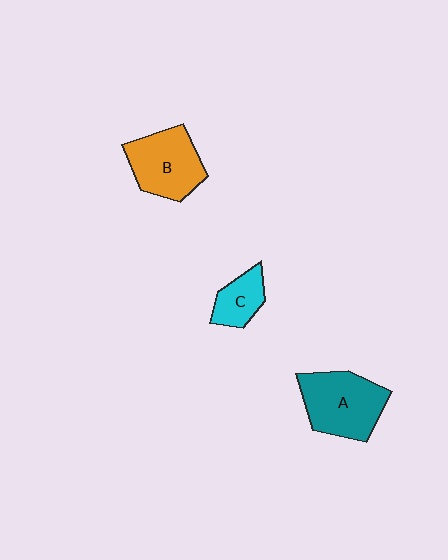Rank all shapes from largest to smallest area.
From largest to smallest: A (teal), B (orange), C (cyan).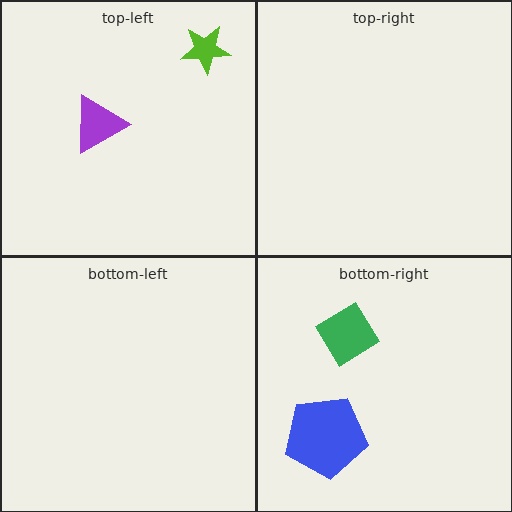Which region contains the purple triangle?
The top-left region.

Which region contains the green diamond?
The bottom-right region.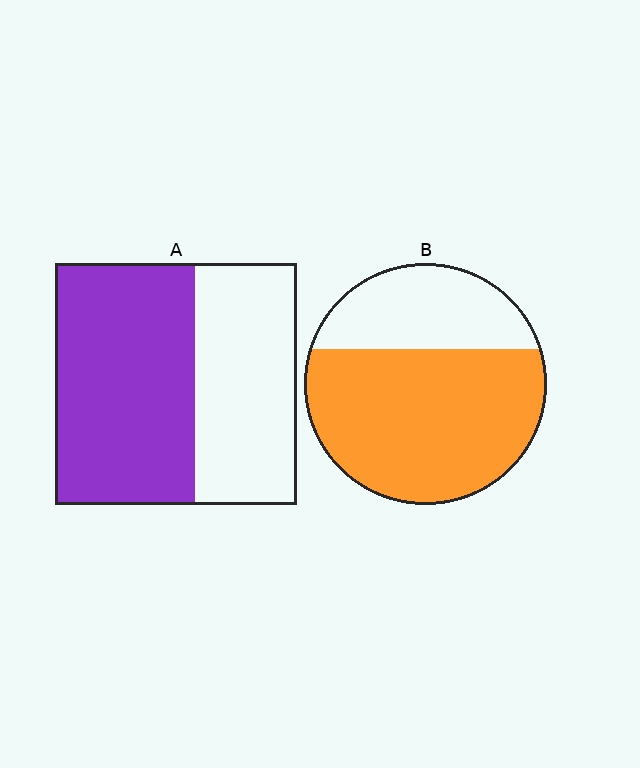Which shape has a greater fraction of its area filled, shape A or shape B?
Shape B.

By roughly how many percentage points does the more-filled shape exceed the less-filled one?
By roughly 10 percentage points (B over A).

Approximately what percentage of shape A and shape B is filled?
A is approximately 60% and B is approximately 70%.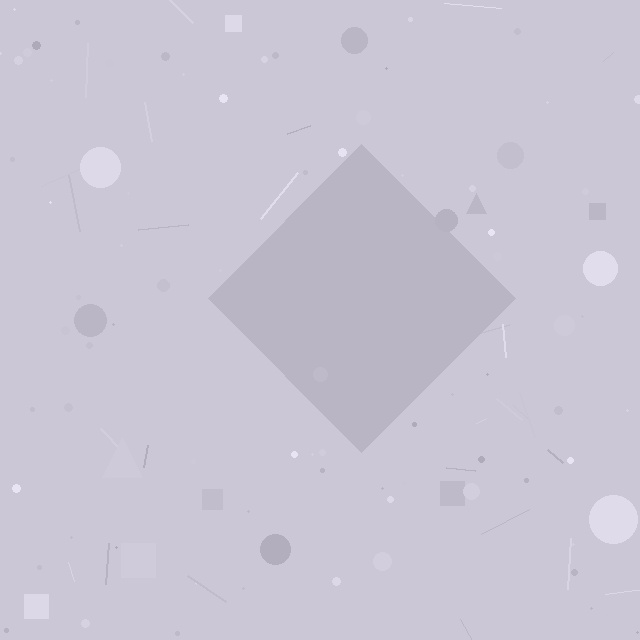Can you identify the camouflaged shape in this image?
The camouflaged shape is a diamond.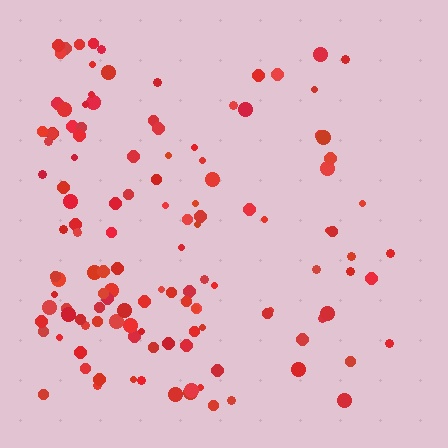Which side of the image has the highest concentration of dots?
The left.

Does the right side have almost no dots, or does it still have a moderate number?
Still a moderate number, just noticeably fewer than the left.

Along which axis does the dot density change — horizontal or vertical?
Horizontal.